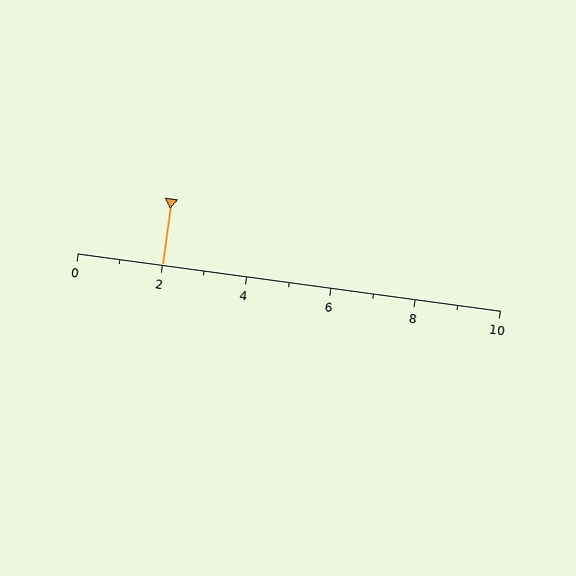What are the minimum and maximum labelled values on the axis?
The axis runs from 0 to 10.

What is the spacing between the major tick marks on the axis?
The major ticks are spaced 2 apart.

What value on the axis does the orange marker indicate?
The marker indicates approximately 2.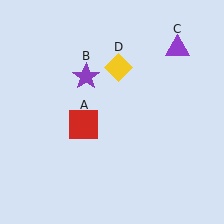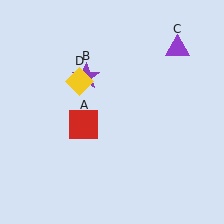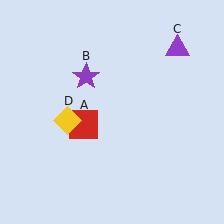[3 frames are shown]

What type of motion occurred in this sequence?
The yellow diamond (object D) rotated counterclockwise around the center of the scene.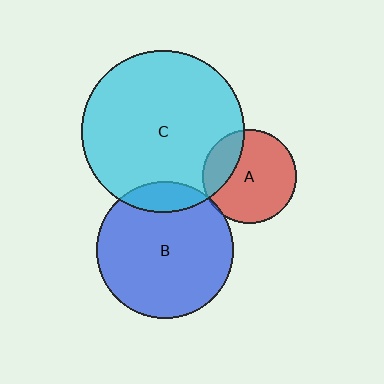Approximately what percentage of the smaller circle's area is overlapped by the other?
Approximately 25%.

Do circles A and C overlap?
Yes.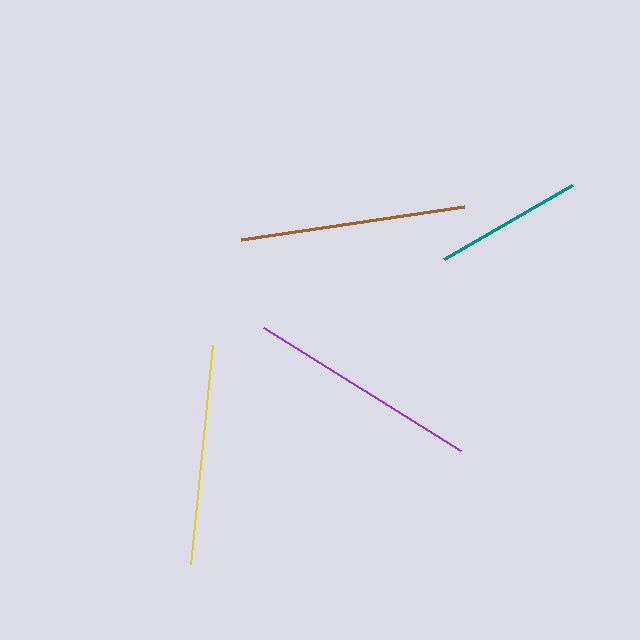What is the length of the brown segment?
The brown segment is approximately 226 pixels long.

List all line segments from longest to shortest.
From longest to shortest: purple, brown, yellow, teal.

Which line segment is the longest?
The purple line is the longest at approximately 232 pixels.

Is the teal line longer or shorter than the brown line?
The brown line is longer than the teal line.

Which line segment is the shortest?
The teal line is the shortest at approximately 148 pixels.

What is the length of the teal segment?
The teal segment is approximately 148 pixels long.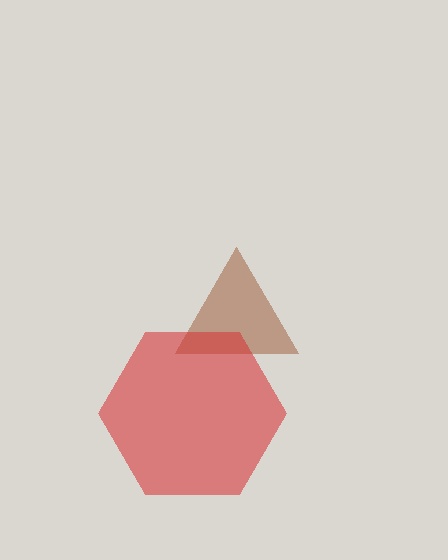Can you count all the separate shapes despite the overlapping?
Yes, there are 2 separate shapes.